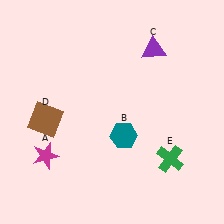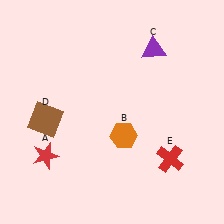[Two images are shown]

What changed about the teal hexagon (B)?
In Image 1, B is teal. In Image 2, it changed to orange.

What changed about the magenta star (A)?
In Image 1, A is magenta. In Image 2, it changed to red.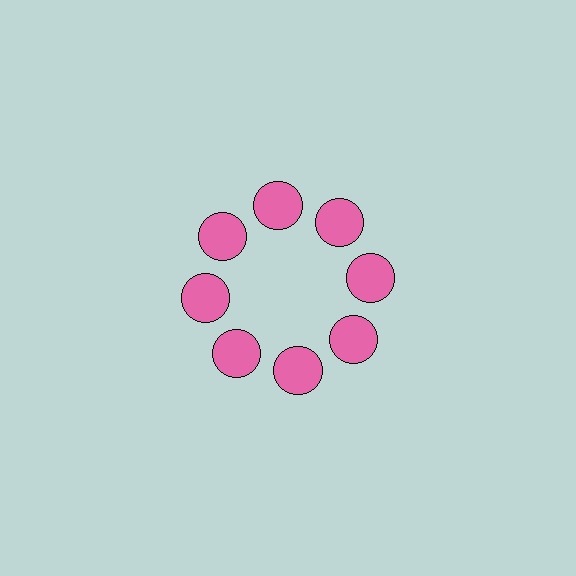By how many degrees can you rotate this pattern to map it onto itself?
The pattern maps onto itself every 45 degrees of rotation.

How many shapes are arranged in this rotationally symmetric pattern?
There are 8 shapes, arranged in 8 groups of 1.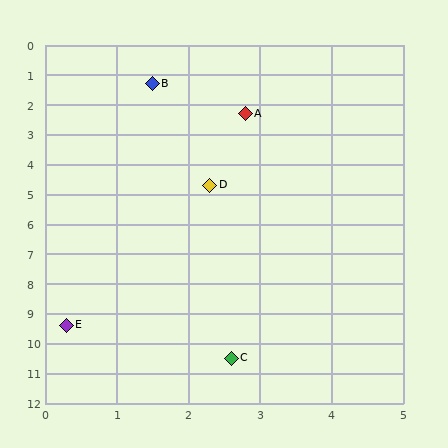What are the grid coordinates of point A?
Point A is at approximately (2.8, 2.3).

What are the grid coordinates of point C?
Point C is at approximately (2.6, 10.5).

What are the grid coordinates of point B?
Point B is at approximately (1.5, 1.3).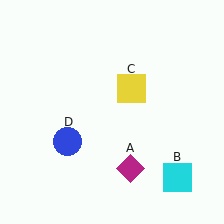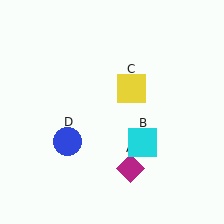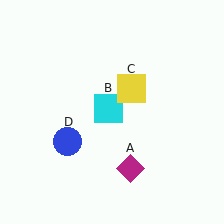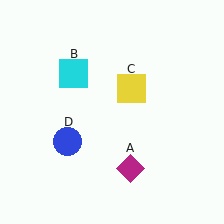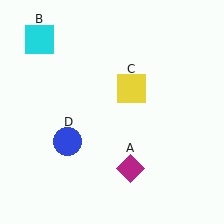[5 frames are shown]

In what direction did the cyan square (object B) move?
The cyan square (object B) moved up and to the left.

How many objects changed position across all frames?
1 object changed position: cyan square (object B).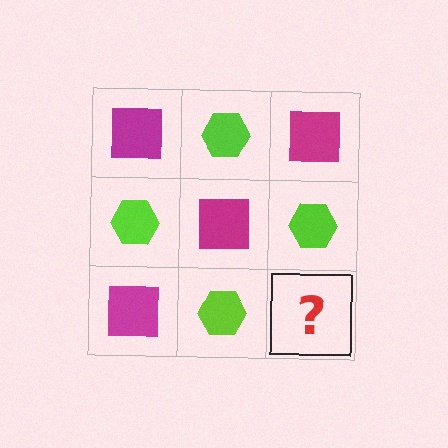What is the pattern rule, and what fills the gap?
The rule is that it alternates magenta square and lime hexagon in a checkerboard pattern. The gap should be filled with a magenta square.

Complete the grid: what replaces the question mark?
The question mark should be replaced with a magenta square.